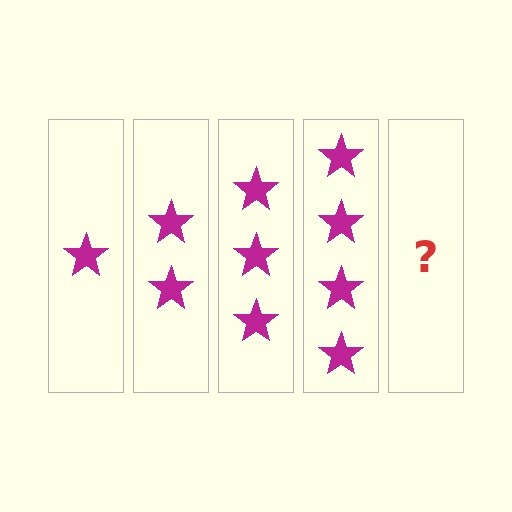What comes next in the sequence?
The next element should be 5 stars.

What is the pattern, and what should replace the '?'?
The pattern is that each step adds one more star. The '?' should be 5 stars.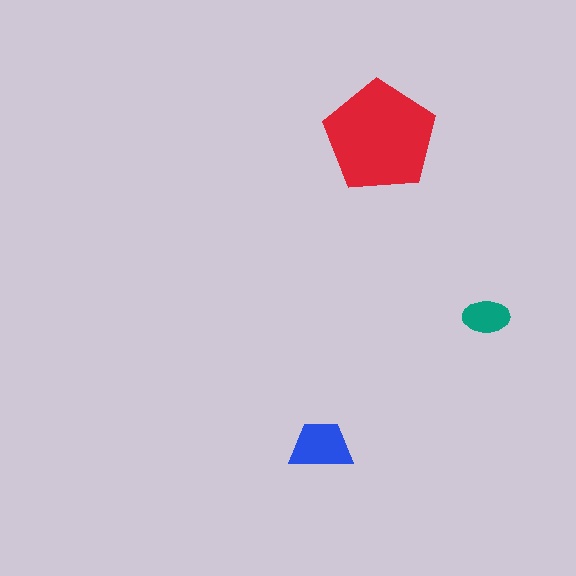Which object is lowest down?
The blue trapezoid is bottommost.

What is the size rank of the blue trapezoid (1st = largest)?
2nd.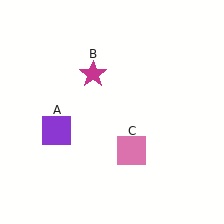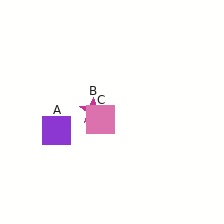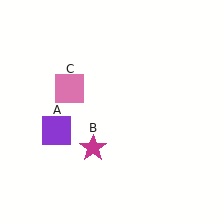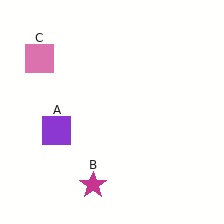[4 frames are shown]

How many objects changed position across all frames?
2 objects changed position: magenta star (object B), pink square (object C).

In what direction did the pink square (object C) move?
The pink square (object C) moved up and to the left.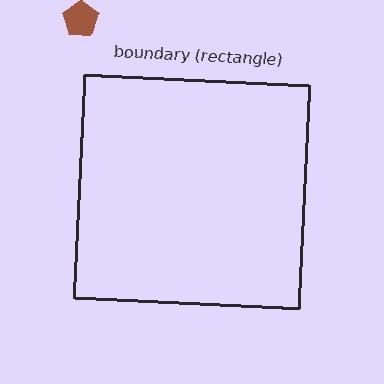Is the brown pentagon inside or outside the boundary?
Outside.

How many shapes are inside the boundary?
0 inside, 1 outside.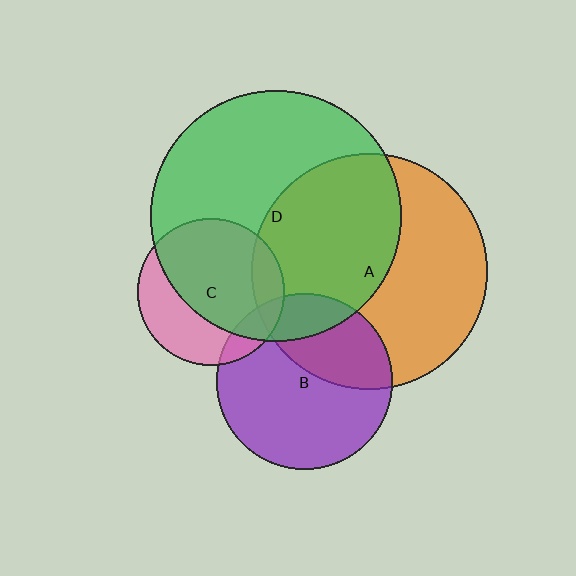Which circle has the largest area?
Circle D (green).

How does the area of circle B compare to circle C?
Approximately 1.4 times.